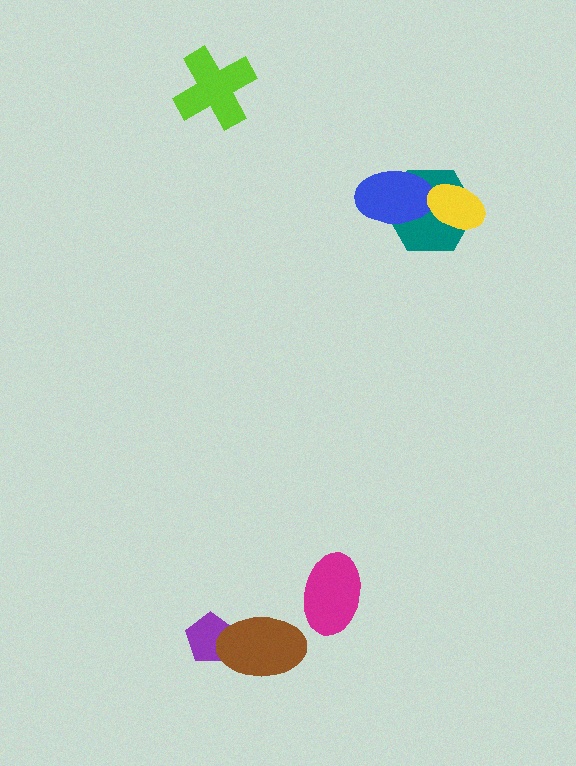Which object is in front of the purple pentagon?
The brown ellipse is in front of the purple pentagon.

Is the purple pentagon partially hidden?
Yes, it is partially covered by another shape.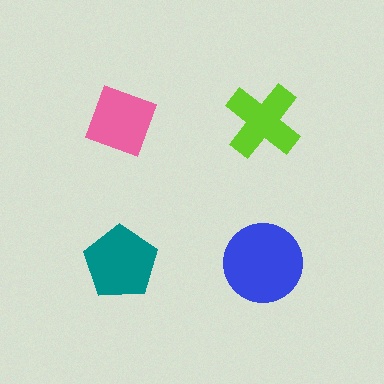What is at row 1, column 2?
A lime cross.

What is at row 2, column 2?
A blue circle.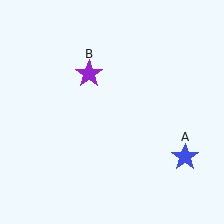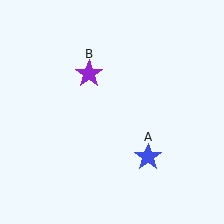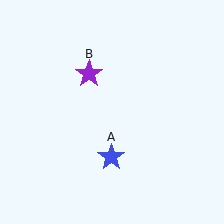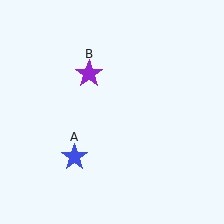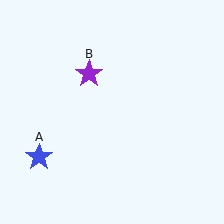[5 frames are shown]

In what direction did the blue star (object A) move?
The blue star (object A) moved left.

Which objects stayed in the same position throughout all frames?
Purple star (object B) remained stationary.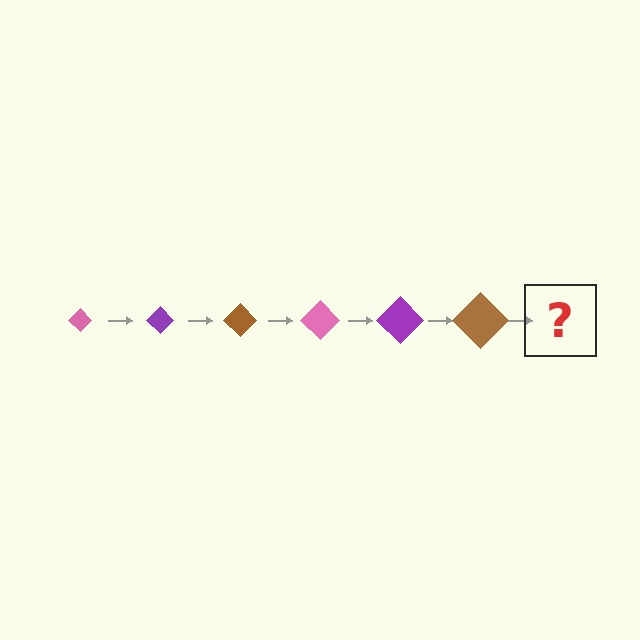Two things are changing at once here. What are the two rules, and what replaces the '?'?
The two rules are that the diamond grows larger each step and the color cycles through pink, purple, and brown. The '?' should be a pink diamond, larger than the previous one.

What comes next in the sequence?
The next element should be a pink diamond, larger than the previous one.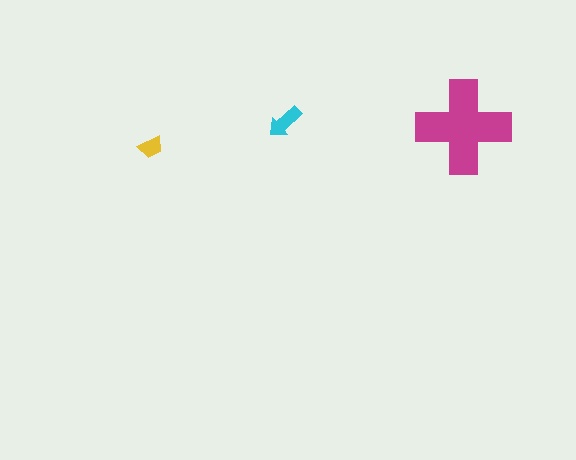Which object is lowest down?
The yellow trapezoid is bottommost.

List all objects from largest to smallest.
The magenta cross, the cyan arrow, the yellow trapezoid.